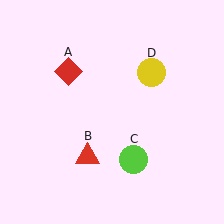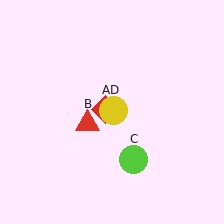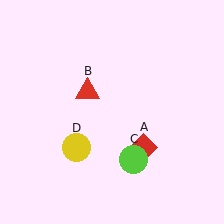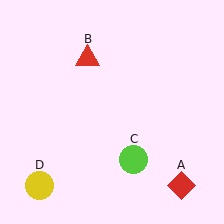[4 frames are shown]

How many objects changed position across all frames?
3 objects changed position: red diamond (object A), red triangle (object B), yellow circle (object D).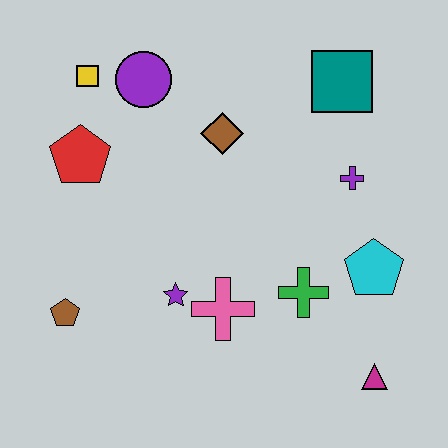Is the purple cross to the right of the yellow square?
Yes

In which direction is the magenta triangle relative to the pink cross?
The magenta triangle is to the right of the pink cross.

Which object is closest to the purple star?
The pink cross is closest to the purple star.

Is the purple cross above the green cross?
Yes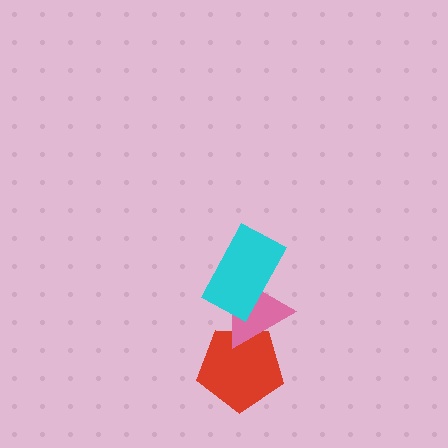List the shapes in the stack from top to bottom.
From top to bottom: the cyan rectangle, the pink triangle, the red pentagon.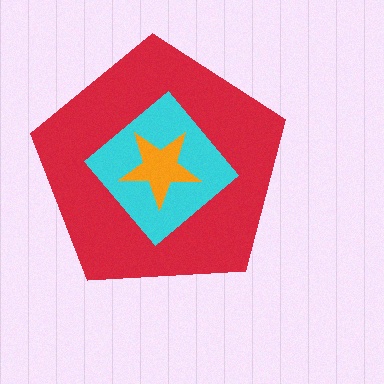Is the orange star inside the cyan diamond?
Yes.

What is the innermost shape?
The orange star.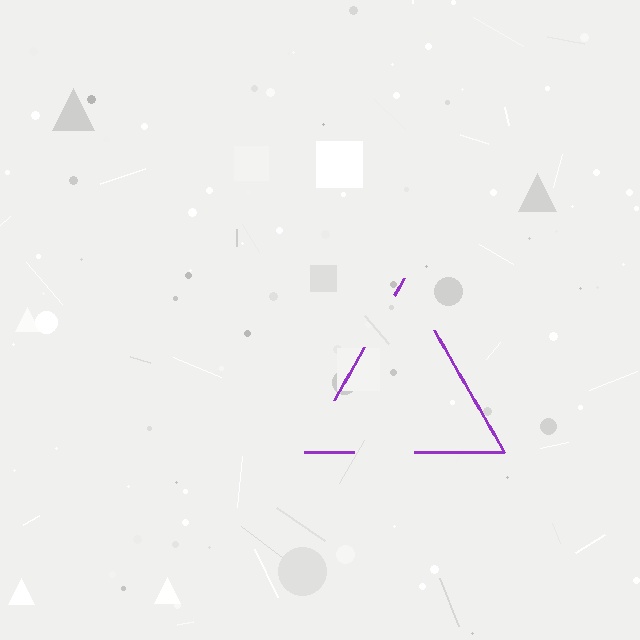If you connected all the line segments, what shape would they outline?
They would outline a triangle.